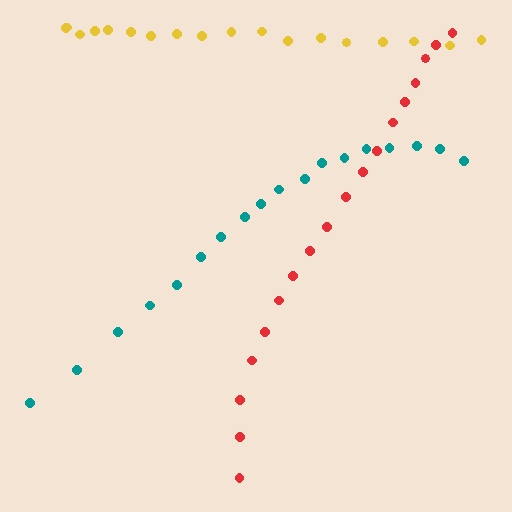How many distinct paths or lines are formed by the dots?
There are 3 distinct paths.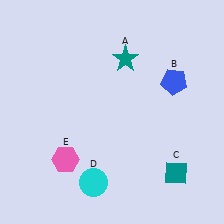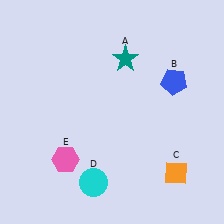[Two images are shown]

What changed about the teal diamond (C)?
In Image 1, C is teal. In Image 2, it changed to orange.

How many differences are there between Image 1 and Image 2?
There is 1 difference between the two images.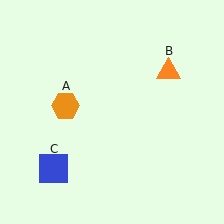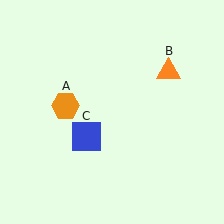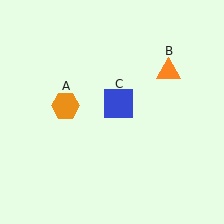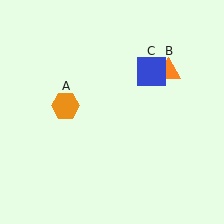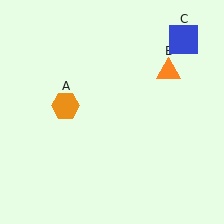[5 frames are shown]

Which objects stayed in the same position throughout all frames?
Orange hexagon (object A) and orange triangle (object B) remained stationary.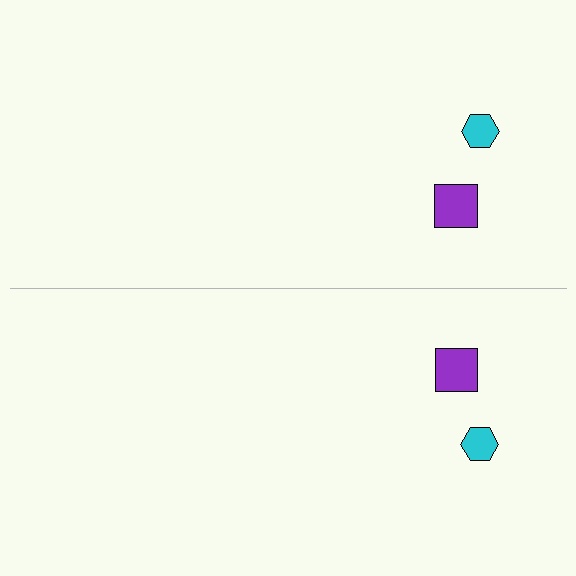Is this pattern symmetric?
Yes, this pattern has bilateral (reflection) symmetry.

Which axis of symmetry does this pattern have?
The pattern has a horizontal axis of symmetry running through the center of the image.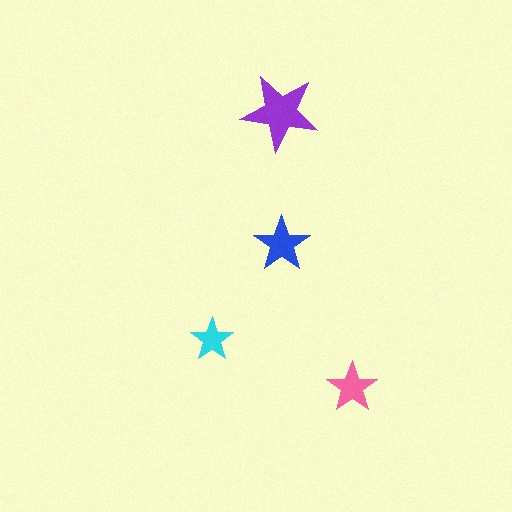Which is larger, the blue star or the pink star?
The blue one.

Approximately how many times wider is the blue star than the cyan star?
About 1.5 times wider.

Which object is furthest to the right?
The pink star is rightmost.